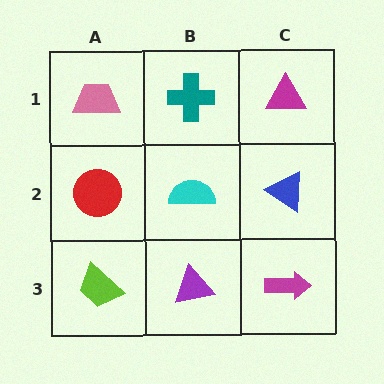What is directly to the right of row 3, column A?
A purple triangle.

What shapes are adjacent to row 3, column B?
A cyan semicircle (row 2, column B), a lime trapezoid (row 3, column A), a magenta arrow (row 3, column C).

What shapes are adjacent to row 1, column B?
A cyan semicircle (row 2, column B), a pink trapezoid (row 1, column A), a magenta triangle (row 1, column C).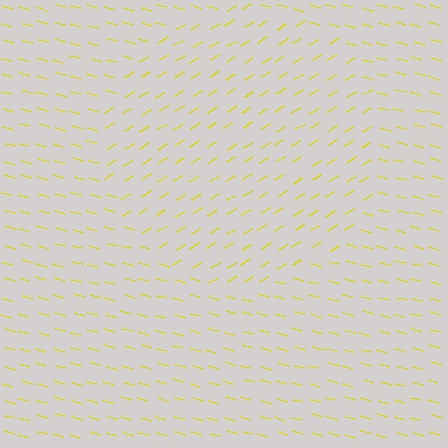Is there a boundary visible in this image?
Yes, there is a texture boundary formed by a change in line orientation.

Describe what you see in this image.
The image is filled with small yellow line segments. A circle region in the image has lines oriented differently from the surrounding lines, creating a visible texture boundary.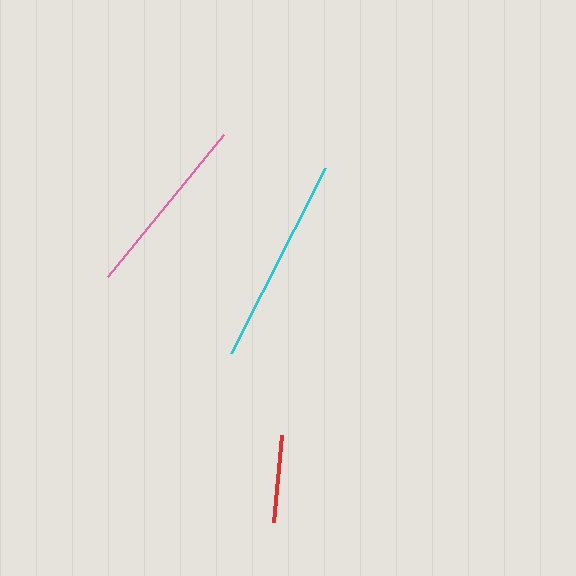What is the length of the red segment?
The red segment is approximately 88 pixels long.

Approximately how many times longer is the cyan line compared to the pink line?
The cyan line is approximately 1.1 times the length of the pink line.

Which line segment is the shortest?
The red line is the shortest at approximately 88 pixels.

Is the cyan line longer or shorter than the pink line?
The cyan line is longer than the pink line.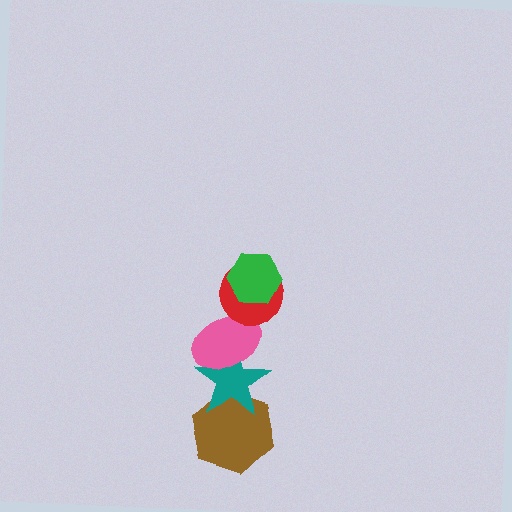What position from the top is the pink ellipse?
The pink ellipse is 3rd from the top.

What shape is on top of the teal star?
The pink ellipse is on top of the teal star.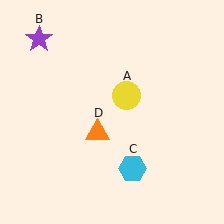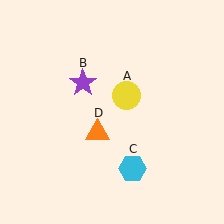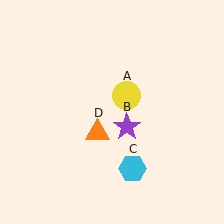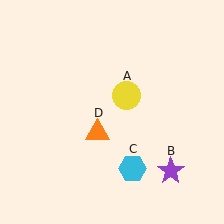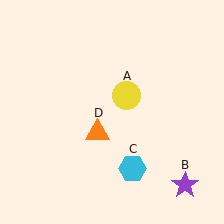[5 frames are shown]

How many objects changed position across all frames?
1 object changed position: purple star (object B).